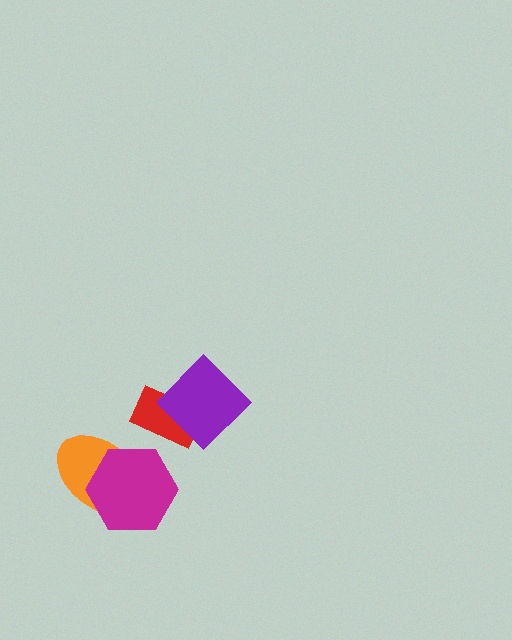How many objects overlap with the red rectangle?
1 object overlaps with the red rectangle.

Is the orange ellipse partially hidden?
Yes, it is partially covered by another shape.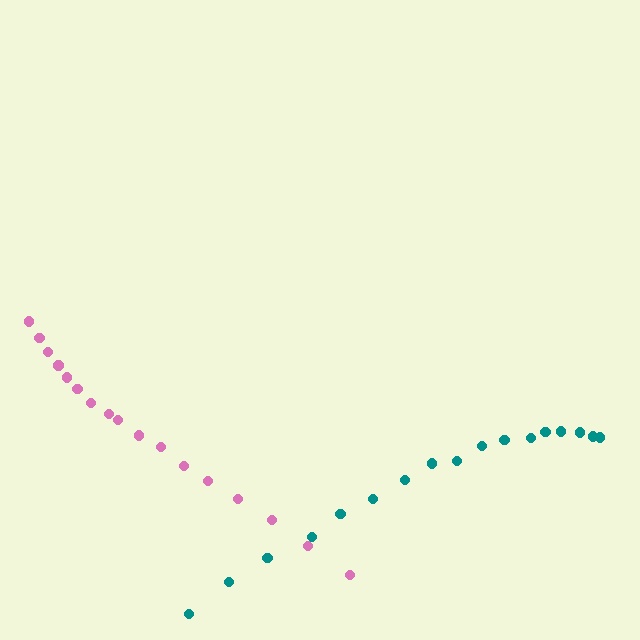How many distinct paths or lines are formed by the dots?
There are 2 distinct paths.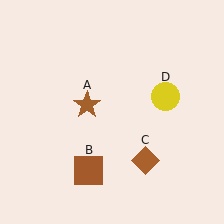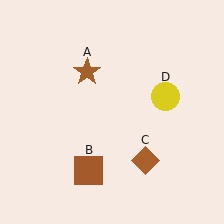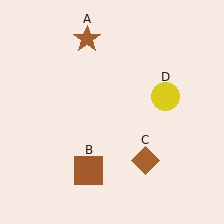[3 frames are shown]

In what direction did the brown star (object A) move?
The brown star (object A) moved up.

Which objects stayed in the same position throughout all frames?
Brown square (object B) and brown diamond (object C) and yellow circle (object D) remained stationary.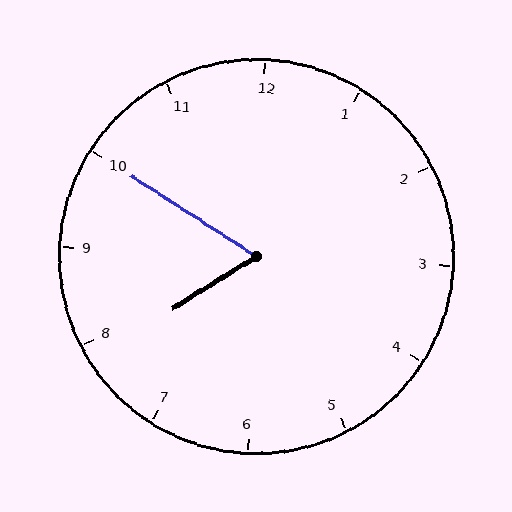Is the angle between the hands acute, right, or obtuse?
It is acute.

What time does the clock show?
7:50.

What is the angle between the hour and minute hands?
Approximately 65 degrees.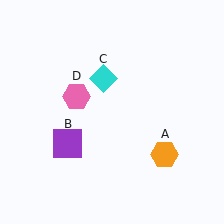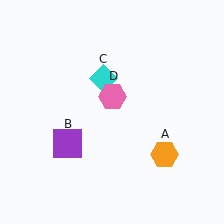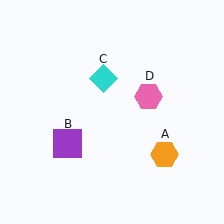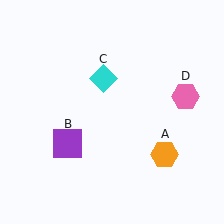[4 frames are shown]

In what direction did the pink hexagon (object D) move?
The pink hexagon (object D) moved right.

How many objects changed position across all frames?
1 object changed position: pink hexagon (object D).